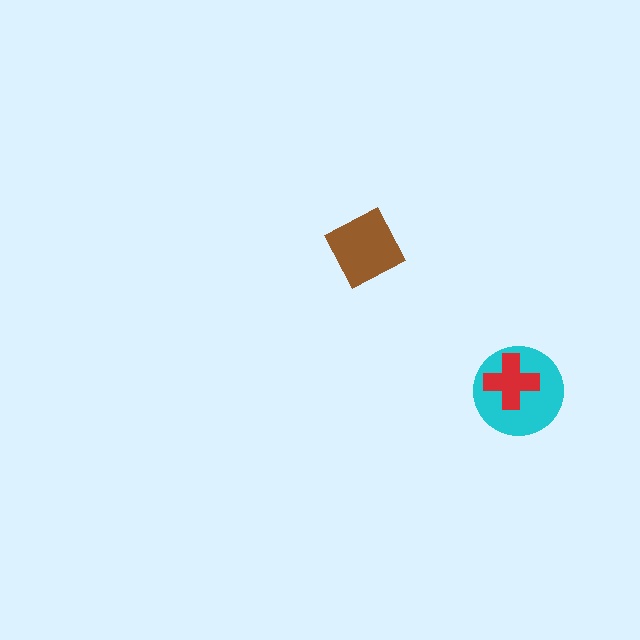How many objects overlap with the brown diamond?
0 objects overlap with the brown diamond.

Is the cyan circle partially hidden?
Yes, it is partially covered by another shape.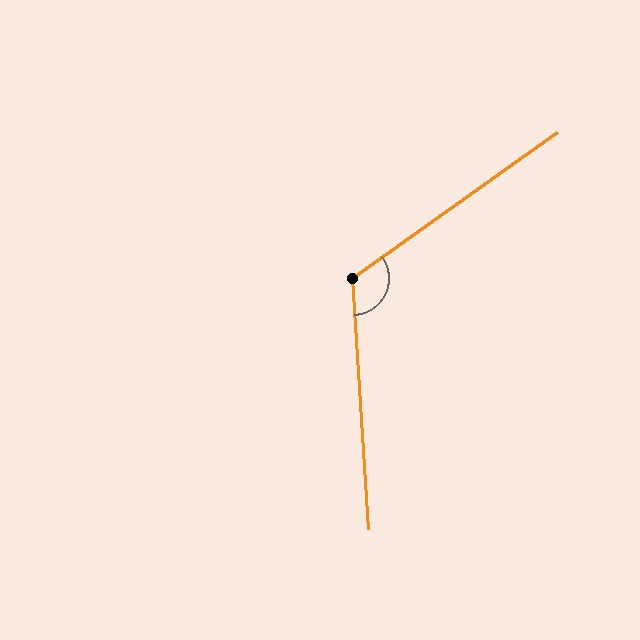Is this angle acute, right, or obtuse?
It is obtuse.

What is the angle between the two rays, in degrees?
Approximately 122 degrees.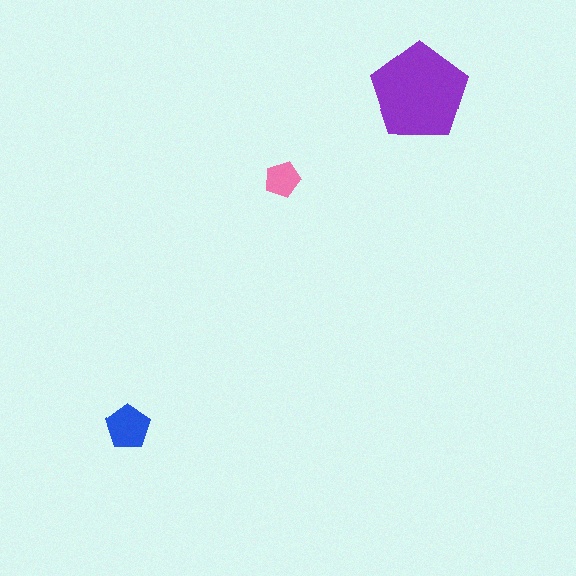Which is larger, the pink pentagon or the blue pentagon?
The blue one.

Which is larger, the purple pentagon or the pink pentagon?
The purple one.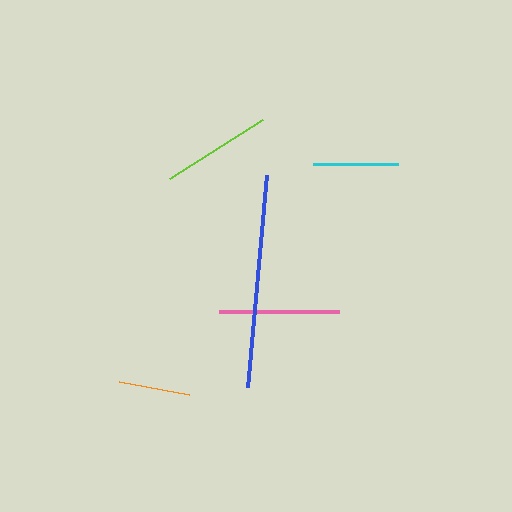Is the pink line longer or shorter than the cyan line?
The pink line is longer than the cyan line.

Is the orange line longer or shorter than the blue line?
The blue line is longer than the orange line.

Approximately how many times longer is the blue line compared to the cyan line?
The blue line is approximately 2.5 times the length of the cyan line.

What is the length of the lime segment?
The lime segment is approximately 111 pixels long.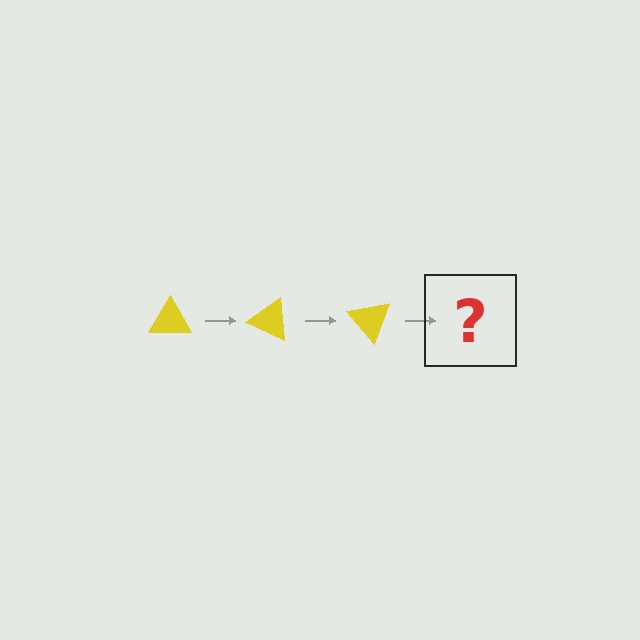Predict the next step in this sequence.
The next step is a yellow triangle rotated 75 degrees.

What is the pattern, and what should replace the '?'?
The pattern is that the triangle rotates 25 degrees each step. The '?' should be a yellow triangle rotated 75 degrees.